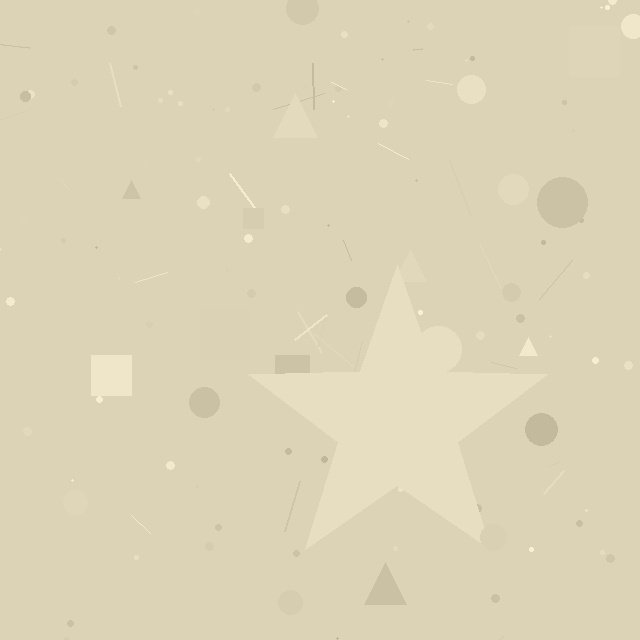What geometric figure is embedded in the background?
A star is embedded in the background.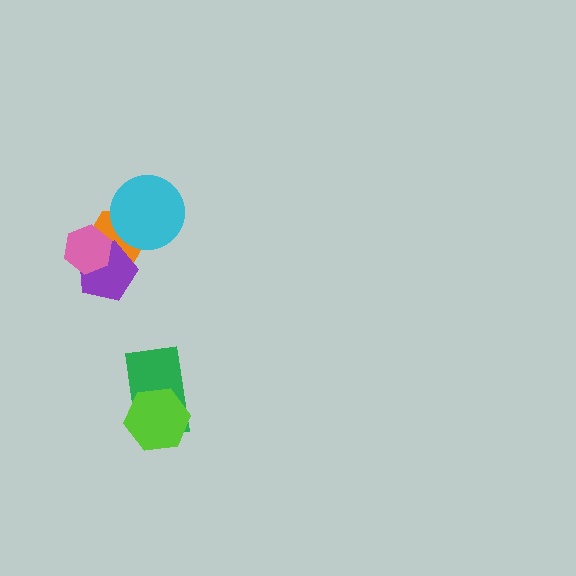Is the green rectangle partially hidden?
Yes, it is partially covered by another shape.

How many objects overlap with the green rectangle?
1 object overlaps with the green rectangle.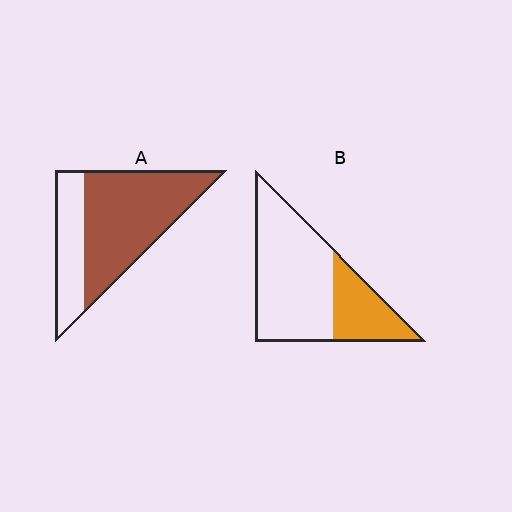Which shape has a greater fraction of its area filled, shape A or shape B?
Shape A.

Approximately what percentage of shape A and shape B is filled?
A is approximately 70% and B is approximately 30%.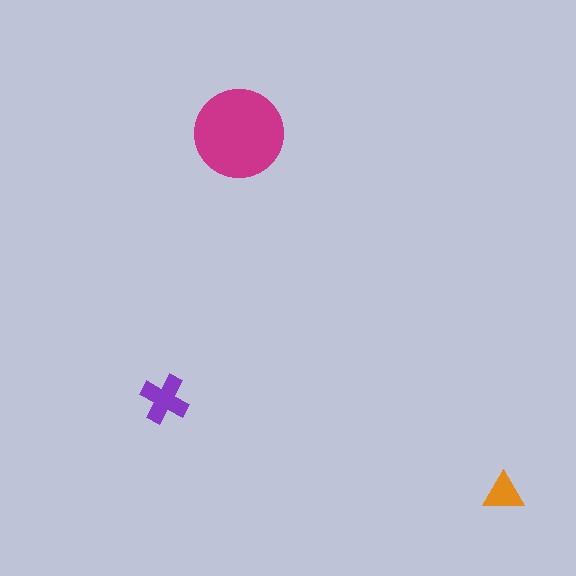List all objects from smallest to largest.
The orange triangle, the purple cross, the magenta circle.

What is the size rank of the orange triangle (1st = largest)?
3rd.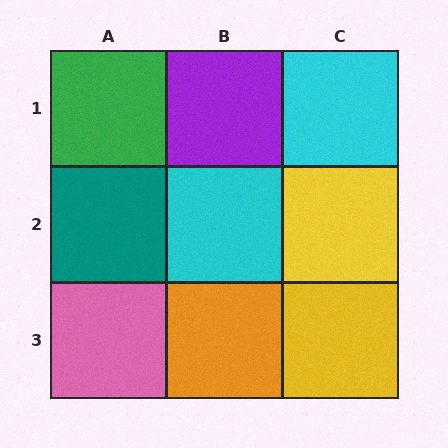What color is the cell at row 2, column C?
Yellow.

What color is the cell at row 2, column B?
Cyan.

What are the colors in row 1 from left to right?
Green, purple, cyan.